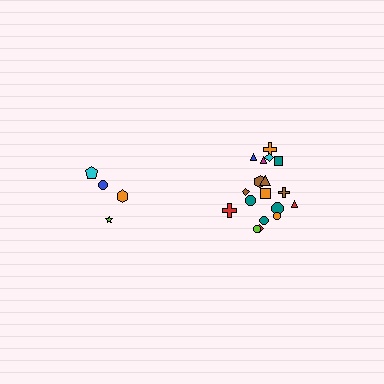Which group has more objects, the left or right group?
The right group.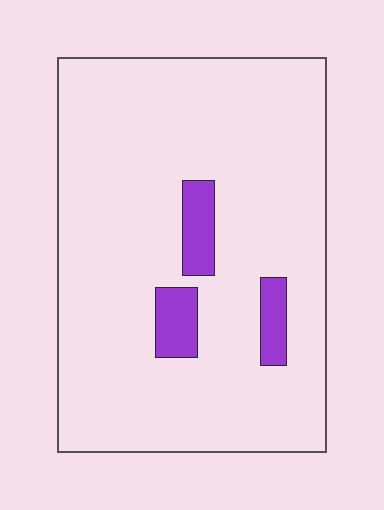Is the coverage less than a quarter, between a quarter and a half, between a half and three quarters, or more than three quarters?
Less than a quarter.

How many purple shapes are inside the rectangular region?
3.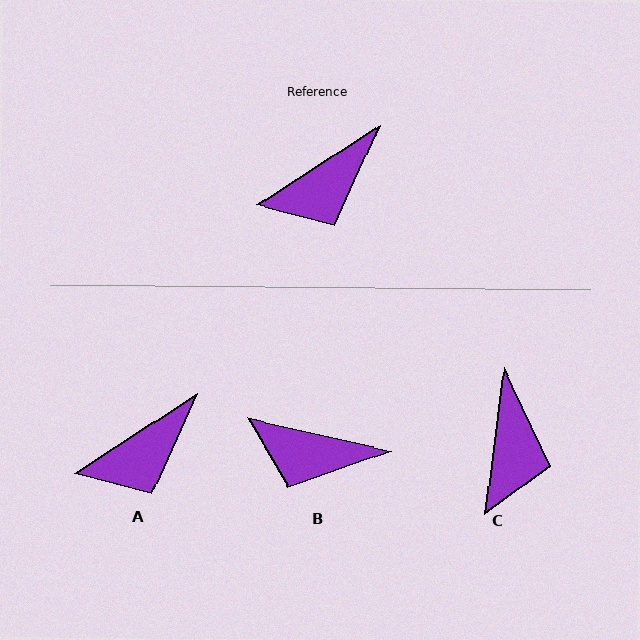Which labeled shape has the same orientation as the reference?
A.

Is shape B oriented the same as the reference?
No, it is off by about 46 degrees.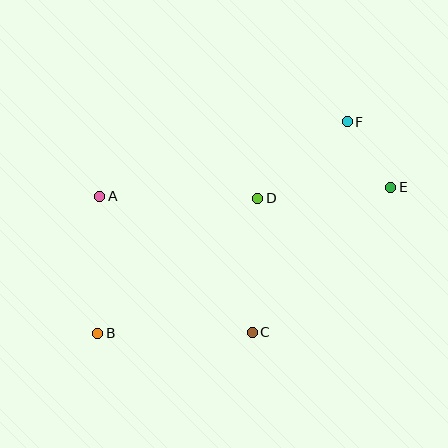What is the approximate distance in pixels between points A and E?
The distance between A and E is approximately 291 pixels.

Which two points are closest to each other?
Points E and F are closest to each other.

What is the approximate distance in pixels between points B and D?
The distance between B and D is approximately 210 pixels.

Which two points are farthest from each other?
Points B and E are farthest from each other.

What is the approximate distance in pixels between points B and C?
The distance between B and C is approximately 154 pixels.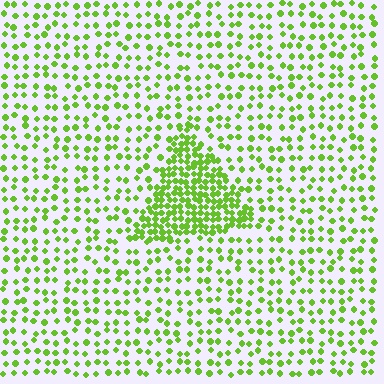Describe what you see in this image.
The image contains small lime elements arranged at two different densities. A triangle-shaped region is visible where the elements are more densely packed than the surrounding area.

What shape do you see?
I see a triangle.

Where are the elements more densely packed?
The elements are more densely packed inside the triangle boundary.